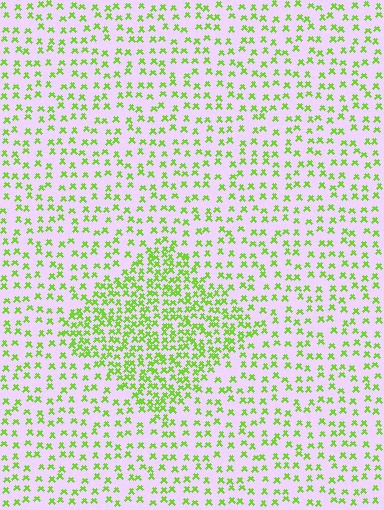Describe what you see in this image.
The image contains small lime elements arranged at two different densities. A diamond-shaped region is visible where the elements are more densely packed than the surrounding area.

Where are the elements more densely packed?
The elements are more densely packed inside the diamond boundary.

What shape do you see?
I see a diamond.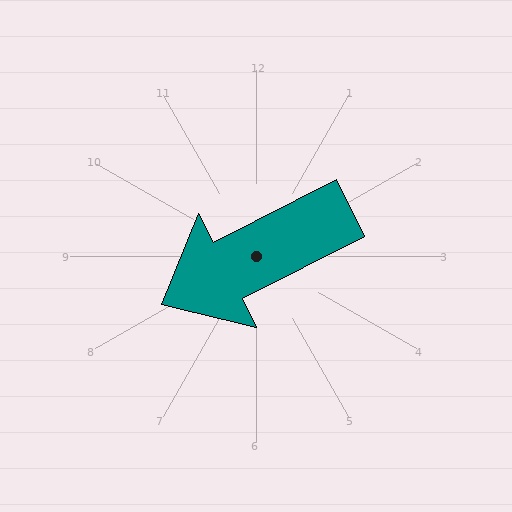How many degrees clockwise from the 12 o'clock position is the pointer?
Approximately 243 degrees.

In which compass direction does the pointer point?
Southwest.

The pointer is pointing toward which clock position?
Roughly 8 o'clock.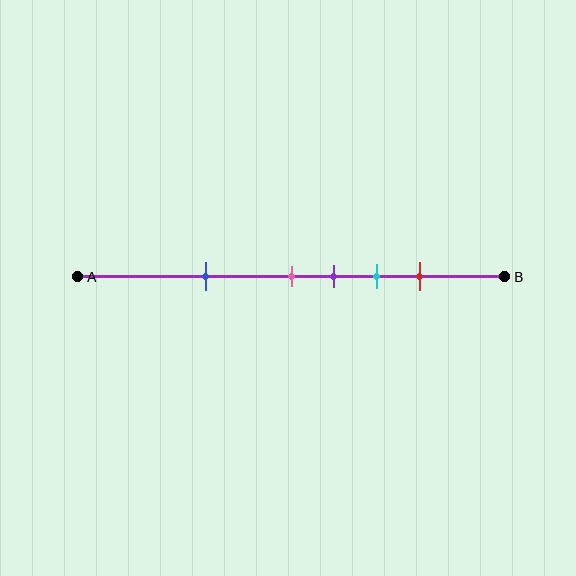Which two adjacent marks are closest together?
The pink and purple marks are the closest adjacent pair.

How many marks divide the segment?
There are 5 marks dividing the segment.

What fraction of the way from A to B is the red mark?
The red mark is approximately 80% (0.8) of the way from A to B.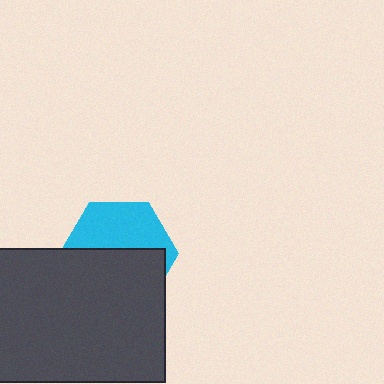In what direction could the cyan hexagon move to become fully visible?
The cyan hexagon could move up. That would shift it out from behind the dark gray rectangle entirely.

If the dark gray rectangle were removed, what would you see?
You would see the complete cyan hexagon.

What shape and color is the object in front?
The object in front is a dark gray rectangle.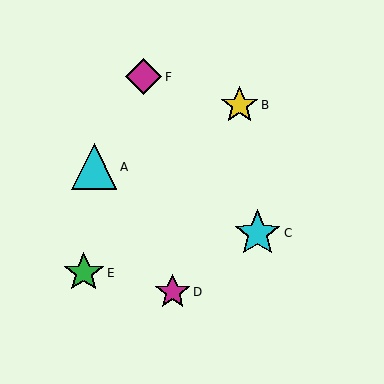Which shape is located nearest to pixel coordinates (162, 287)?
The magenta star (labeled D) at (173, 292) is nearest to that location.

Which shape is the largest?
The cyan star (labeled C) is the largest.